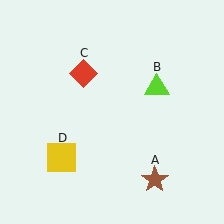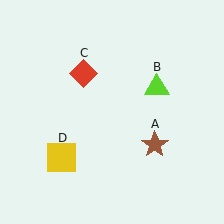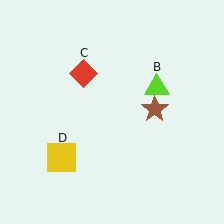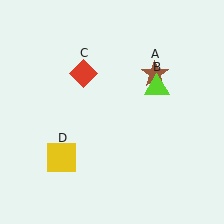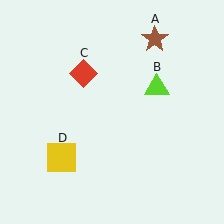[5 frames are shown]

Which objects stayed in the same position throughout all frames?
Lime triangle (object B) and red diamond (object C) and yellow square (object D) remained stationary.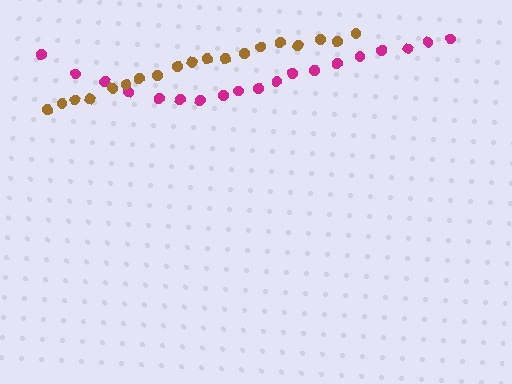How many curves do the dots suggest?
There are 2 distinct paths.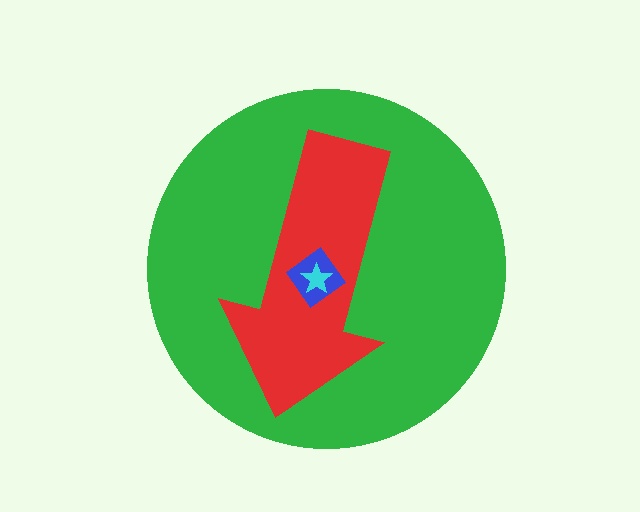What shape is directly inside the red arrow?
The blue diamond.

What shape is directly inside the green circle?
The red arrow.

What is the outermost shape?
The green circle.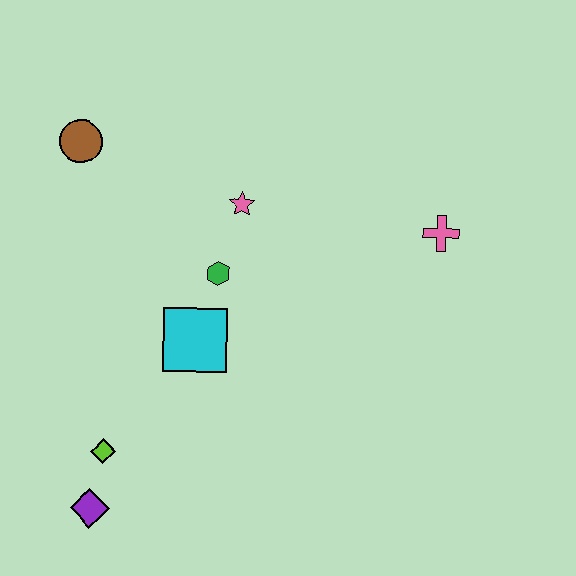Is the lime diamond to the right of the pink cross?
No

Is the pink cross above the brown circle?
No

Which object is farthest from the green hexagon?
The purple diamond is farthest from the green hexagon.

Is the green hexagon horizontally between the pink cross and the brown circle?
Yes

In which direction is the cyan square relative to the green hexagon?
The cyan square is below the green hexagon.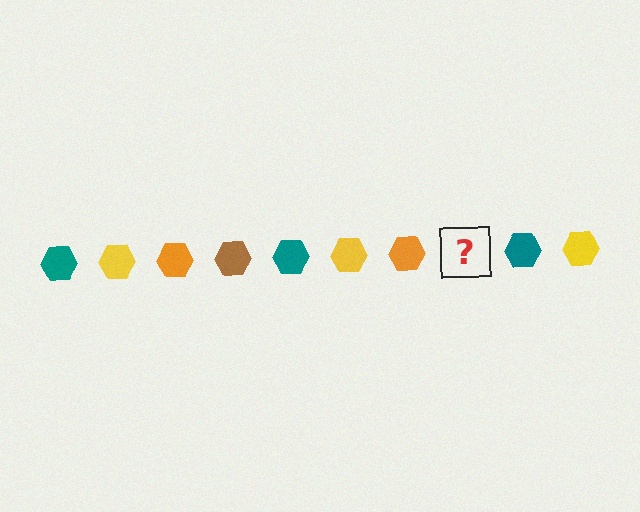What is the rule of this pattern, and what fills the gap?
The rule is that the pattern cycles through teal, yellow, orange, brown hexagons. The gap should be filled with a brown hexagon.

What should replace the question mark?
The question mark should be replaced with a brown hexagon.